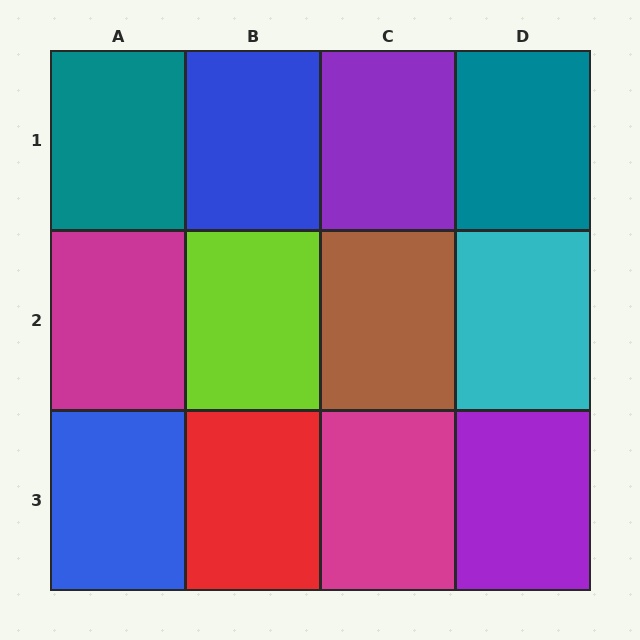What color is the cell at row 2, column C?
Brown.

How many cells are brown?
1 cell is brown.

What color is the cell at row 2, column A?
Magenta.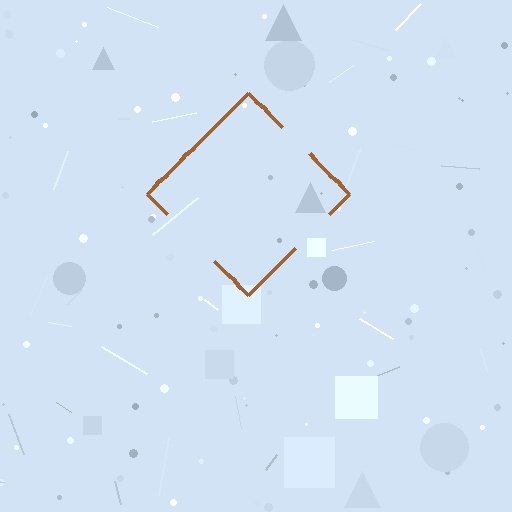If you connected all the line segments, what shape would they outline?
They would outline a diamond.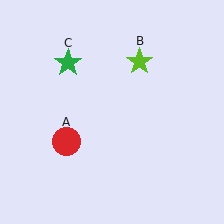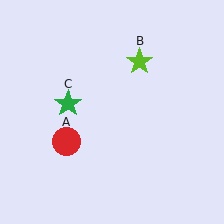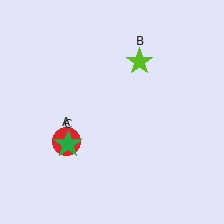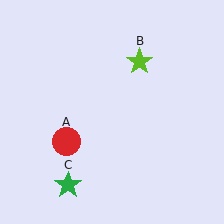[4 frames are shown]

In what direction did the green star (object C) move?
The green star (object C) moved down.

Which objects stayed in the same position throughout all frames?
Red circle (object A) and lime star (object B) remained stationary.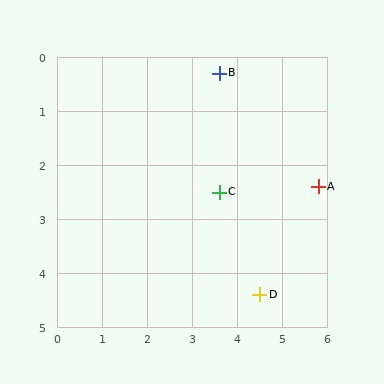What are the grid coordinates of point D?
Point D is at approximately (4.5, 4.4).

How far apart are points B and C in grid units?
Points B and C are about 2.2 grid units apart.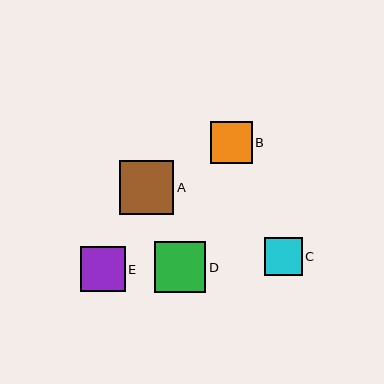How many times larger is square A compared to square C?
Square A is approximately 1.4 times the size of square C.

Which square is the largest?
Square A is the largest with a size of approximately 54 pixels.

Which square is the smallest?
Square C is the smallest with a size of approximately 38 pixels.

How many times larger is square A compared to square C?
Square A is approximately 1.4 times the size of square C.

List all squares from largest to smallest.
From largest to smallest: A, D, E, B, C.